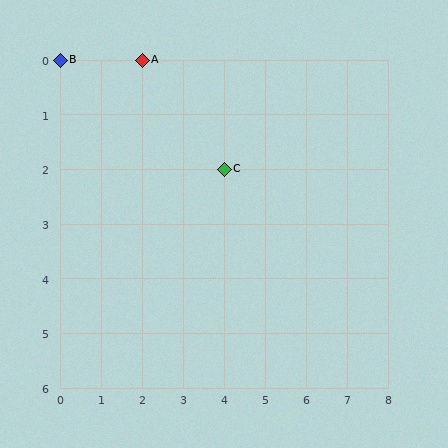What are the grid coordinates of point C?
Point C is at grid coordinates (4, 2).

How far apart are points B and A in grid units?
Points B and A are 2 columns apart.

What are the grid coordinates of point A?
Point A is at grid coordinates (2, 0).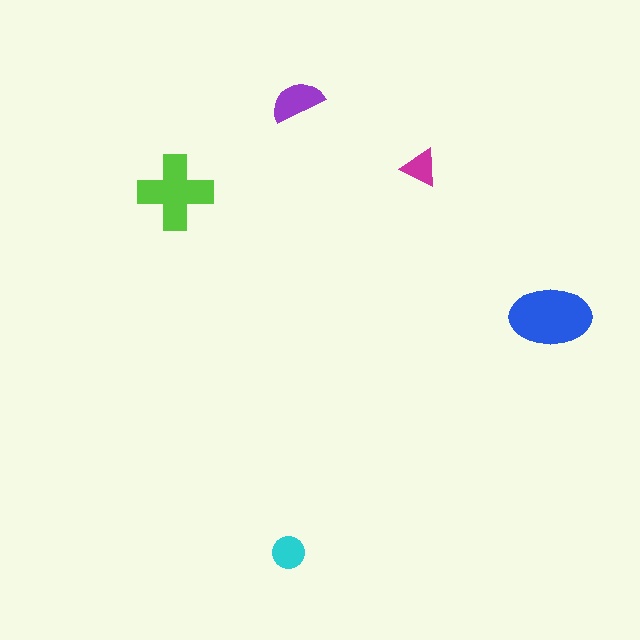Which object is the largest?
The blue ellipse.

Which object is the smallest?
The magenta triangle.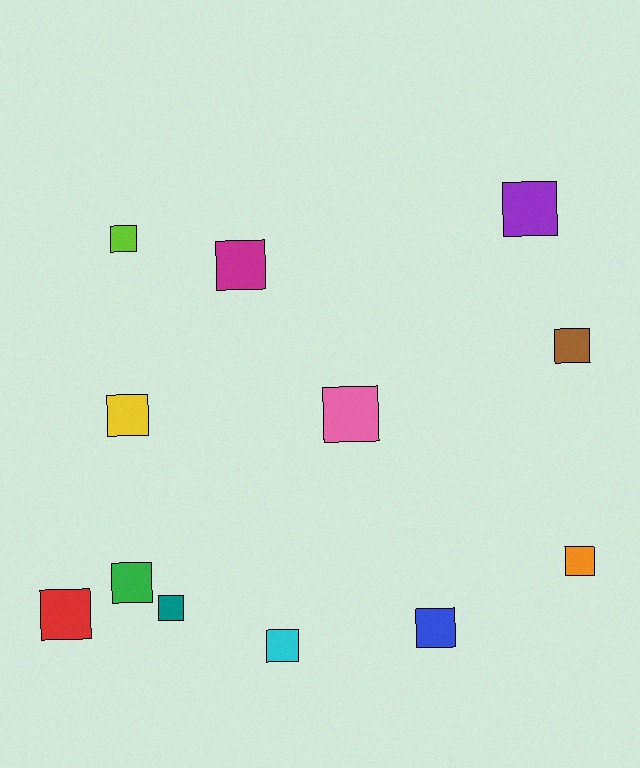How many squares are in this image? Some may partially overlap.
There are 12 squares.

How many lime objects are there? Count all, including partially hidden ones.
There is 1 lime object.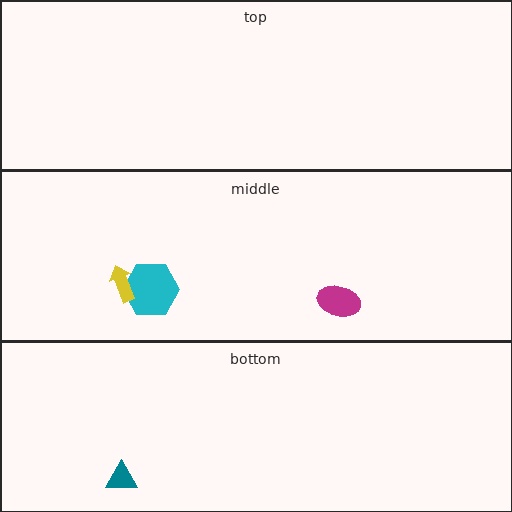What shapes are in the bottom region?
The teal triangle.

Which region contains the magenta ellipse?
The middle region.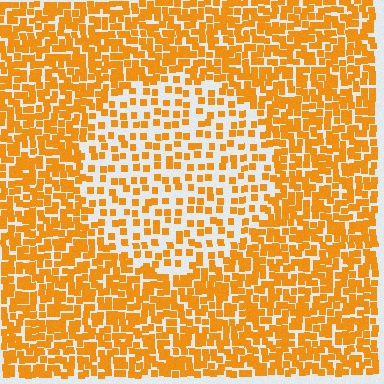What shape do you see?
I see a circle.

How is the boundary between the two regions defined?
The boundary is defined by a change in element density (approximately 2.1x ratio). All elements are the same color, size, and shape.